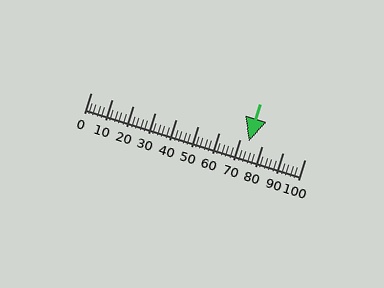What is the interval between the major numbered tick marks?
The major tick marks are spaced 10 units apart.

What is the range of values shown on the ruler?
The ruler shows values from 0 to 100.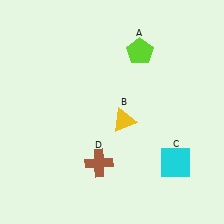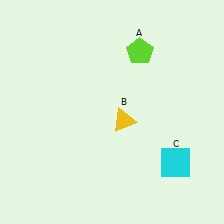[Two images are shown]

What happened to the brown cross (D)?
The brown cross (D) was removed in Image 2. It was in the bottom-left area of Image 1.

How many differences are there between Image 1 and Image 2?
There is 1 difference between the two images.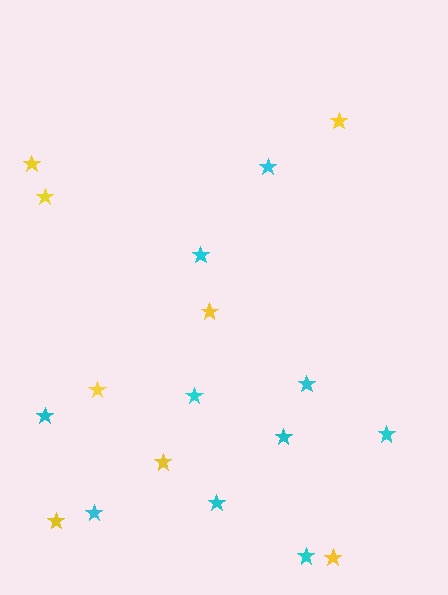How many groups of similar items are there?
There are 2 groups: one group of cyan stars (10) and one group of yellow stars (8).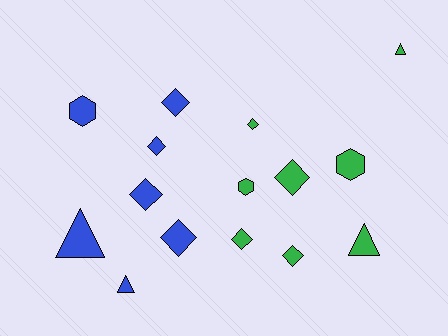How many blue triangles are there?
There are 2 blue triangles.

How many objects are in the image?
There are 15 objects.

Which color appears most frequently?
Green, with 8 objects.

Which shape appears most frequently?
Diamond, with 8 objects.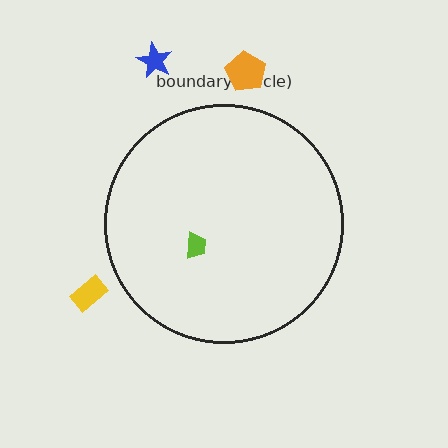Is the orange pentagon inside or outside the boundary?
Outside.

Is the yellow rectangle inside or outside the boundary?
Outside.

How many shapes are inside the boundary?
1 inside, 3 outside.